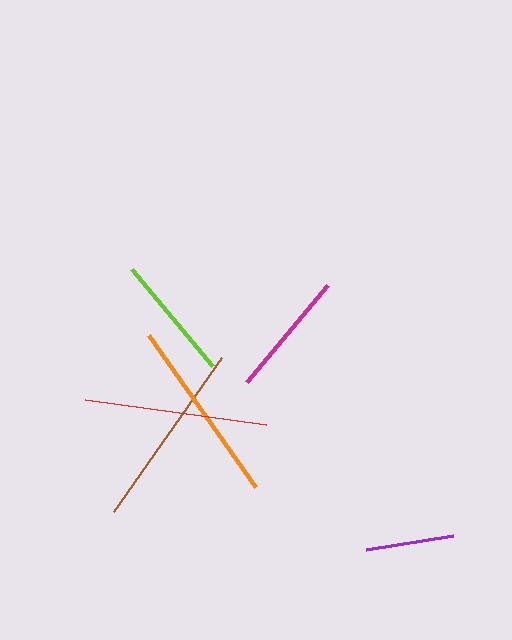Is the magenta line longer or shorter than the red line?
The red line is longer than the magenta line.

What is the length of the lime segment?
The lime segment is approximately 127 pixels long.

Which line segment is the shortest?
The purple line is the shortest at approximately 88 pixels.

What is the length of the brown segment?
The brown segment is approximately 187 pixels long.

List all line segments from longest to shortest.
From longest to shortest: brown, orange, red, lime, magenta, purple.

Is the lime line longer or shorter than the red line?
The red line is longer than the lime line.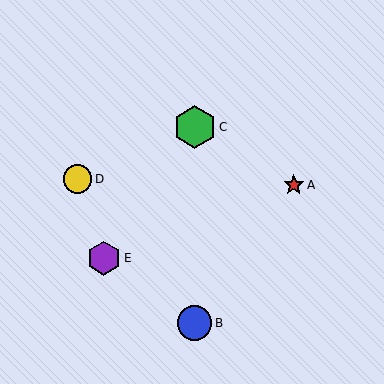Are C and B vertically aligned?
Yes, both are at x≈195.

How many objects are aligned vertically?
2 objects (B, C) are aligned vertically.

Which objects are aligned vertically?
Objects B, C are aligned vertically.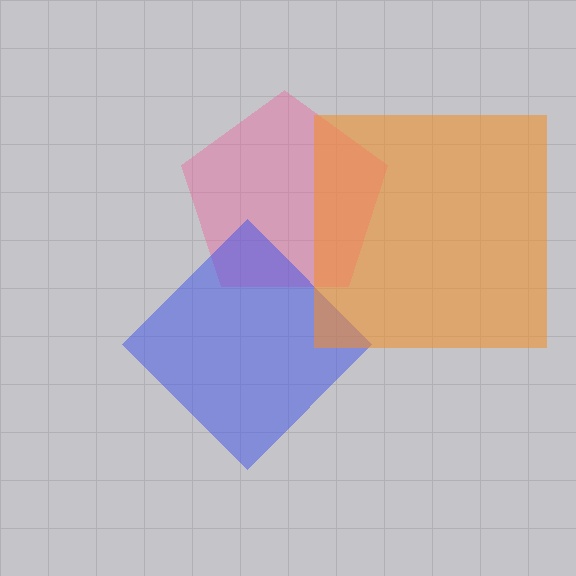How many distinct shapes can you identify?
There are 3 distinct shapes: a pink pentagon, a blue diamond, an orange square.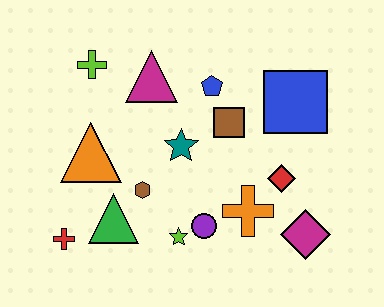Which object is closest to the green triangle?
The brown hexagon is closest to the green triangle.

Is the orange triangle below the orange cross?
No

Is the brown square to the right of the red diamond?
No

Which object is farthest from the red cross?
The blue square is farthest from the red cross.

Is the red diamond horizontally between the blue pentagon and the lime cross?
No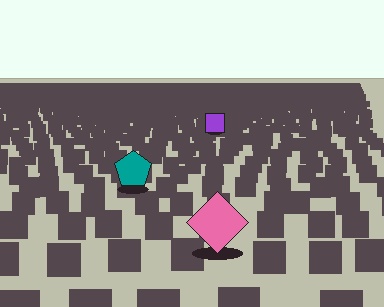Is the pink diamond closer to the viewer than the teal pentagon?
Yes. The pink diamond is closer — you can tell from the texture gradient: the ground texture is coarser near it.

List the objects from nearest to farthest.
From nearest to farthest: the pink diamond, the teal pentagon, the purple square.